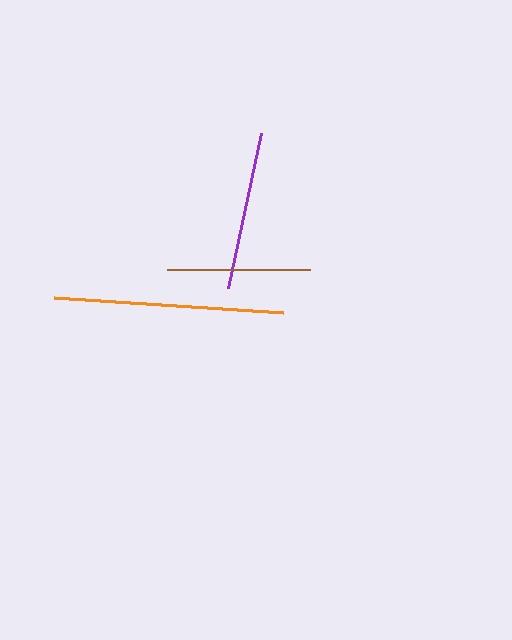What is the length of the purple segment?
The purple segment is approximately 158 pixels long.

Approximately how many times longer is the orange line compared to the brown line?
The orange line is approximately 1.6 times the length of the brown line.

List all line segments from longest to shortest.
From longest to shortest: orange, purple, brown.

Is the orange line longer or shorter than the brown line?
The orange line is longer than the brown line.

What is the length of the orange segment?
The orange segment is approximately 230 pixels long.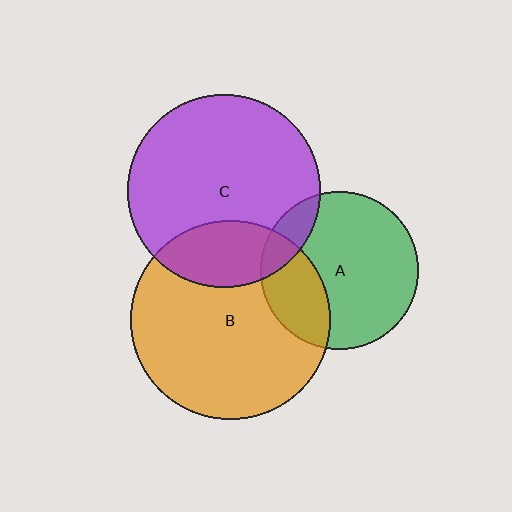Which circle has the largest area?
Circle B (orange).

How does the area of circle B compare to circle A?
Approximately 1.6 times.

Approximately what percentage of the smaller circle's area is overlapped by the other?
Approximately 15%.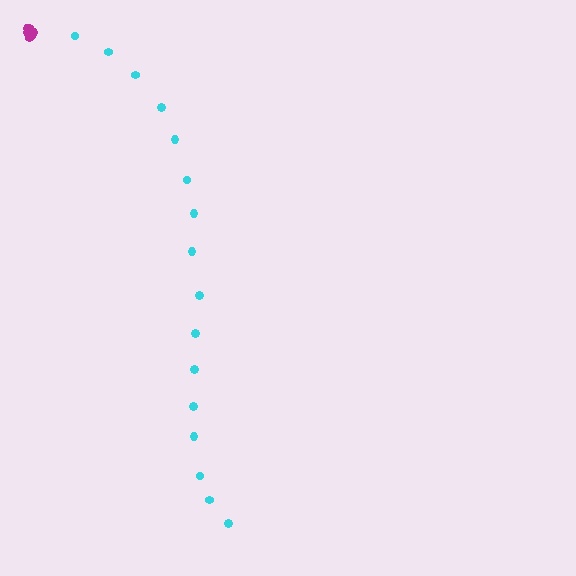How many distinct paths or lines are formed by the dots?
There are 2 distinct paths.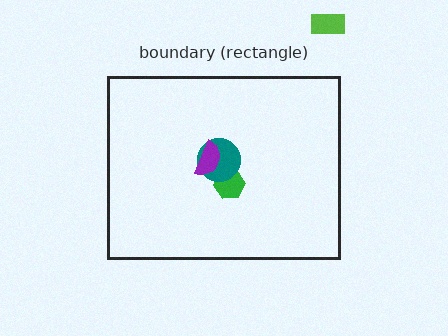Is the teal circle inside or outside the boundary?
Inside.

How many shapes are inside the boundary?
3 inside, 1 outside.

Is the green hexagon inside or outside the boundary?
Inside.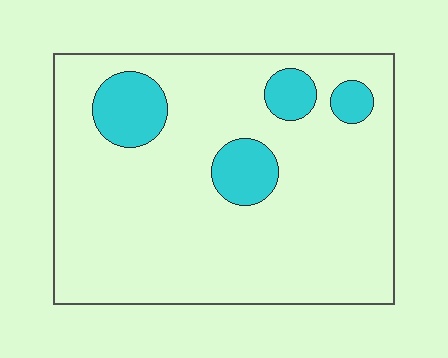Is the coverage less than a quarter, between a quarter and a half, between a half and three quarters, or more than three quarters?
Less than a quarter.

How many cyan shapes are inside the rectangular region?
4.